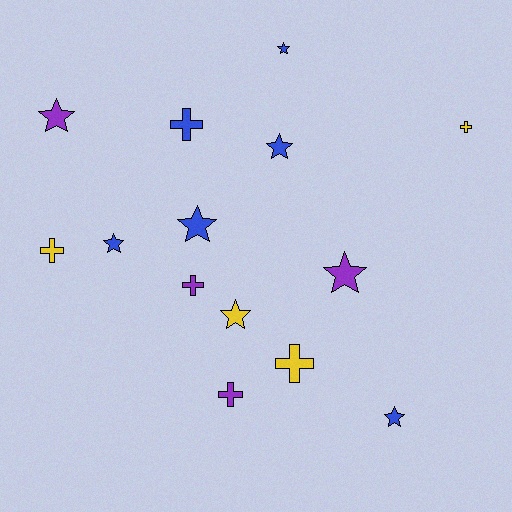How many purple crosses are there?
There are 2 purple crosses.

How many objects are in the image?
There are 14 objects.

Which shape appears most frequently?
Star, with 8 objects.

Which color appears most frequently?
Blue, with 6 objects.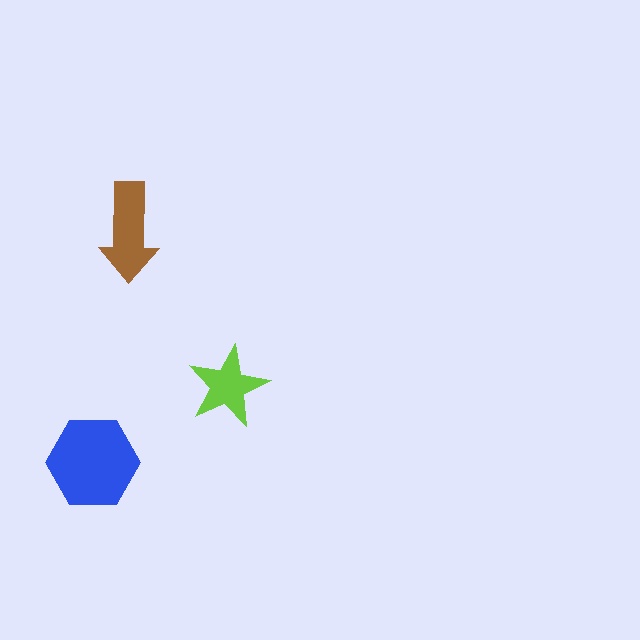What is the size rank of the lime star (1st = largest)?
3rd.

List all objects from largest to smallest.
The blue hexagon, the brown arrow, the lime star.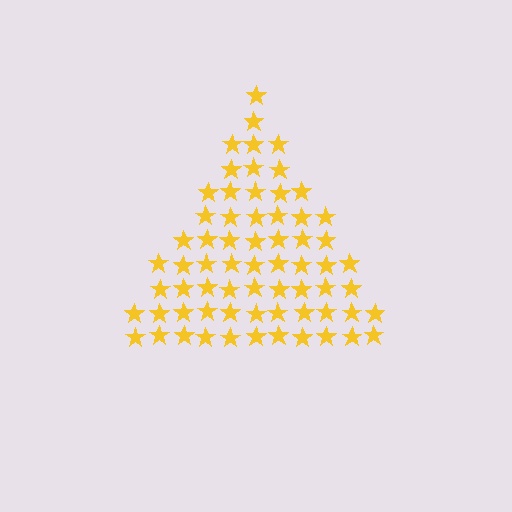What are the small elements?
The small elements are stars.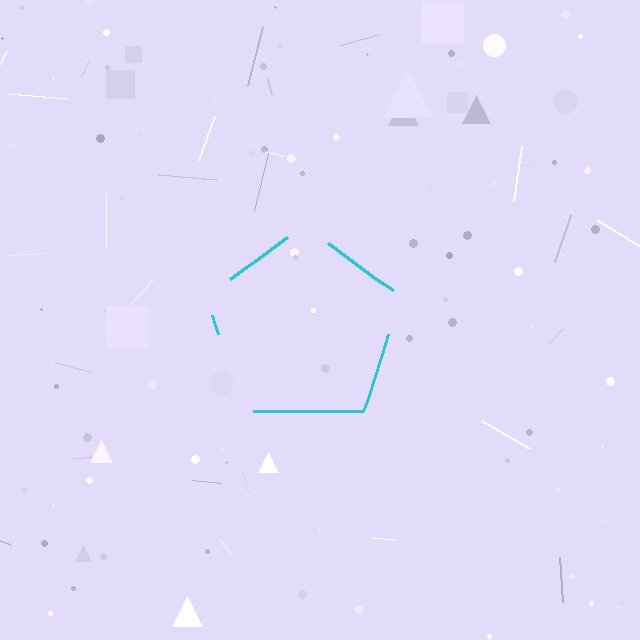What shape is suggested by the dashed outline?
The dashed outline suggests a pentagon.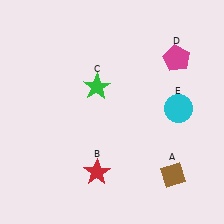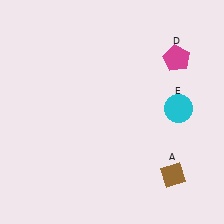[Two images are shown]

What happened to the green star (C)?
The green star (C) was removed in Image 2. It was in the top-left area of Image 1.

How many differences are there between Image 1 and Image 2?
There are 2 differences between the two images.